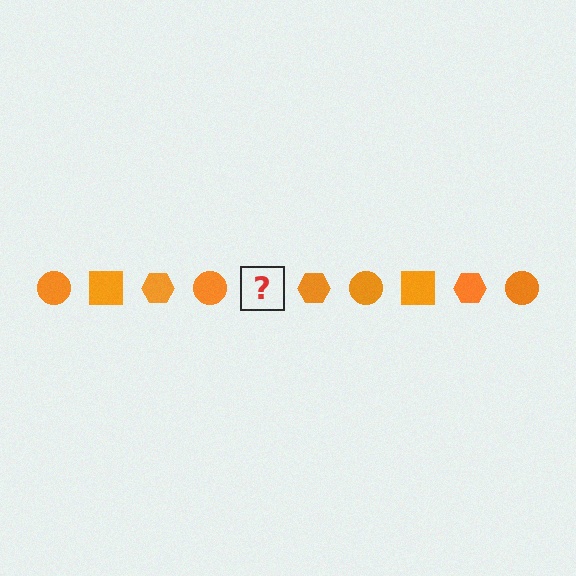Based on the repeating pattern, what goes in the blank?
The blank should be an orange square.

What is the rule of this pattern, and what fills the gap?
The rule is that the pattern cycles through circle, square, hexagon shapes in orange. The gap should be filled with an orange square.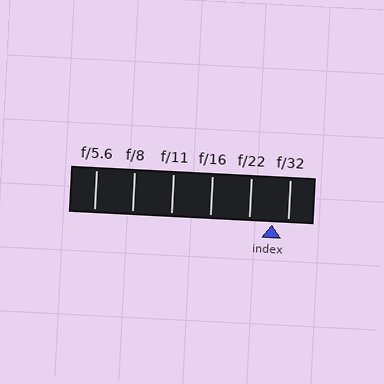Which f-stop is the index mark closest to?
The index mark is closest to f/32.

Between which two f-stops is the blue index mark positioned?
The index mark is between f/22 and f/32.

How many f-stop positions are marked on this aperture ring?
There are 6 f-stop positions marked.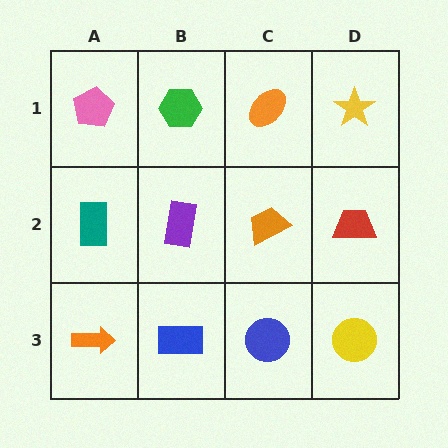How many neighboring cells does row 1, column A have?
2.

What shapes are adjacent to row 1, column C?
An orange trapezoid (row 2, column C), a green hexagon (row 1, column B), a yellow star (row 1, column D).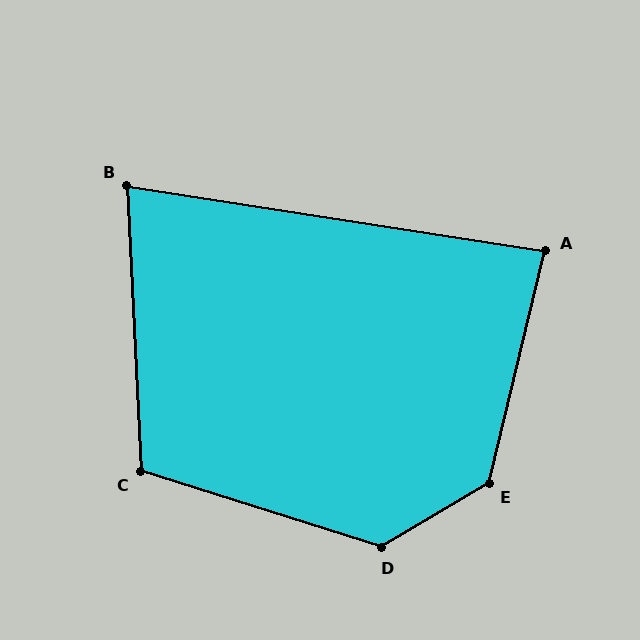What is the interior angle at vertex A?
Approximately 86 degrees (approximately right).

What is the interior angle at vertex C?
Approximately 110 degrees (obtuse).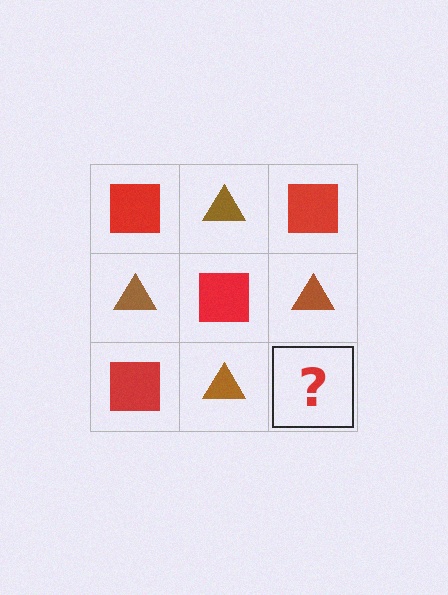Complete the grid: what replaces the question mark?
The question mark should be replaced with a red square.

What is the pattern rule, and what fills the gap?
The rule is that it alternates red square and brown triangle in a checkerboard pattern. The gap should be filled with a red square.